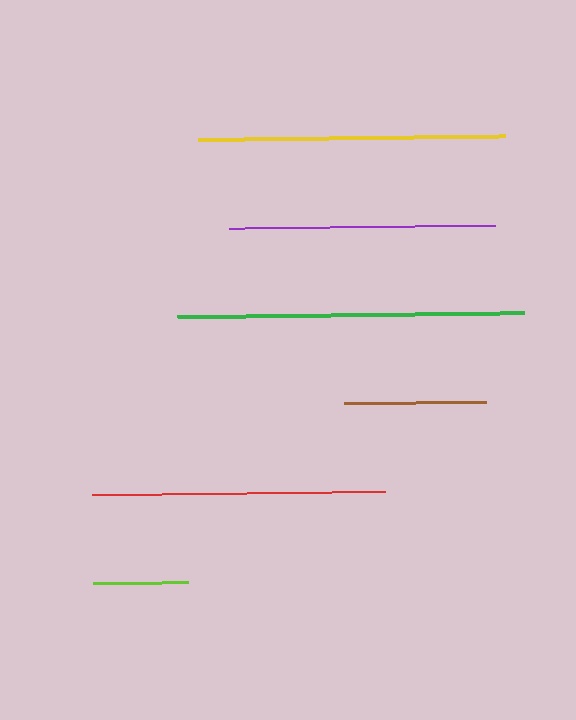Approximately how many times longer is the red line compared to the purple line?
The red line is approximately 1.1 times the length of the purple line.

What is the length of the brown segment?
The brown segment is approximately 142 pixels long.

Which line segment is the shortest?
The lime line is the shortest at approximately 95 pixels.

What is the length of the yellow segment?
The yellow segment is approximately 307 pixels long.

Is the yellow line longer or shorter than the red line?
The yellow line is longer than the red line.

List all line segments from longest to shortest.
From longest to shortest: green, yellow, red, purple, brown, lime.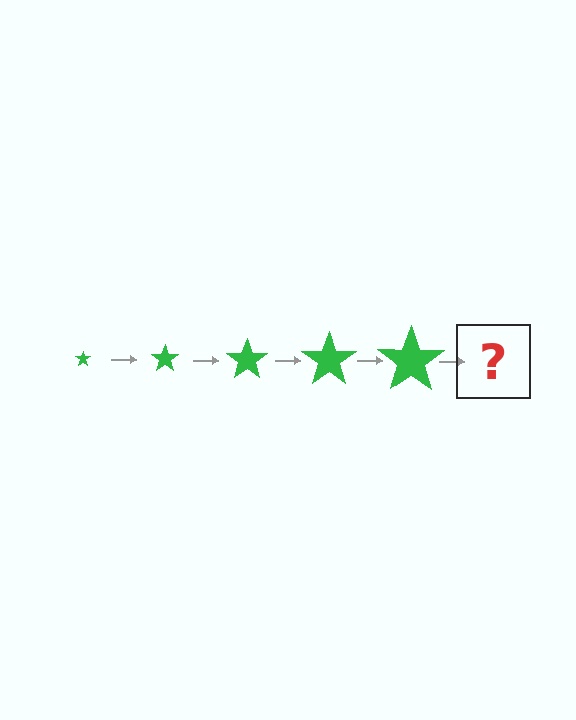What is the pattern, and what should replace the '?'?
The pattern is that the star gets progressively larger each step. The '?' should be a green star, larger than the previous one.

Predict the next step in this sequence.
The next step is a green star, larger than the previous one.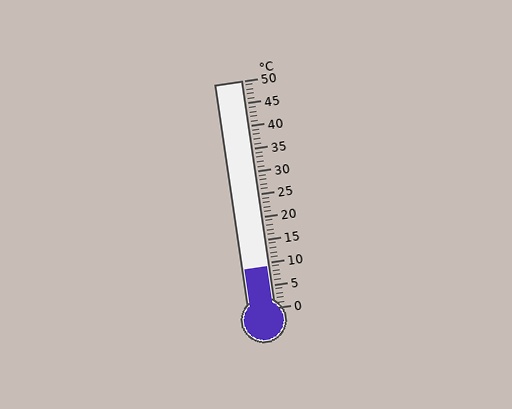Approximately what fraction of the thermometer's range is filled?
The thermometer is filled to approximately 20% of its range.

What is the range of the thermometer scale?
The thermometer scale ranges from 0°C to 50°C.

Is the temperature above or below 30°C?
The temperature is below 30°C.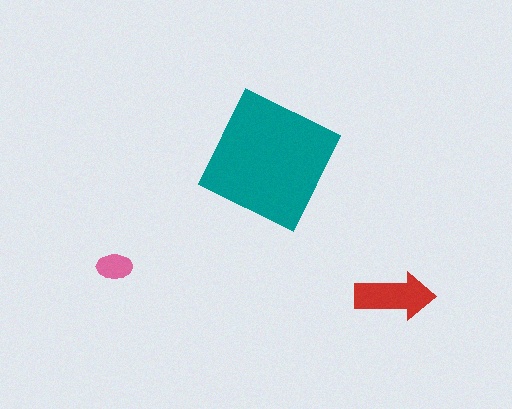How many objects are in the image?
There are 3 objects in the image.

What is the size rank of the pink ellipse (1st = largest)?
3rd.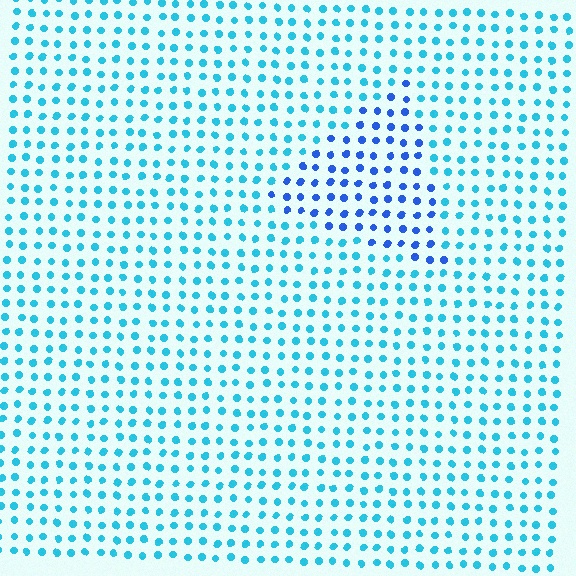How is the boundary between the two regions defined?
The boundary is defined purely by a slight shift in hue (about 34 degrees). Spacing, size, and orientation are identical on both sides.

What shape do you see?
I see a triangle.